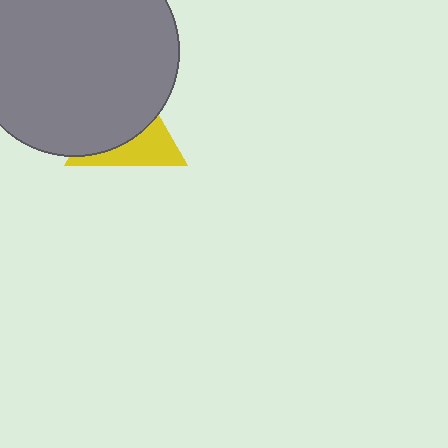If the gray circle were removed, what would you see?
You would see the complete yellow triangle.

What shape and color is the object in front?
The object in front is a gray circle.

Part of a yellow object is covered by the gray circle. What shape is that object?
It is a triangle.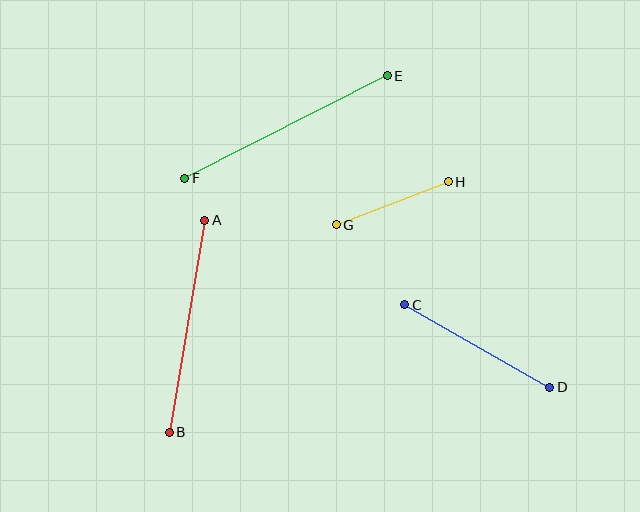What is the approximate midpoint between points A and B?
The midpoint is at approximately (187, 326) pixels.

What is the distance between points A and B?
The distance is approximately 215 pixels.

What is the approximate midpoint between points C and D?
The midpoint is at approximately (477, 346) pixels.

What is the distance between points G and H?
The distance is approximately 120 pixels.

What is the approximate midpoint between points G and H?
The midpoint is at approximately (392, 203) pixels.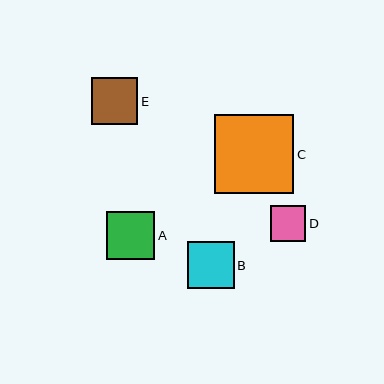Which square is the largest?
Square C is the largest with a size of approximately 79 pixels.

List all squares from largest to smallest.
From largest to smallest: C, A, B, E, D.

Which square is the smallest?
Square D is the smallest with a size of approximately 36 pixels.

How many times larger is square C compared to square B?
Square C is approximately 1.7 times the size of square B.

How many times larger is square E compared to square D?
Square E is approximately 1.3 times the size of square D.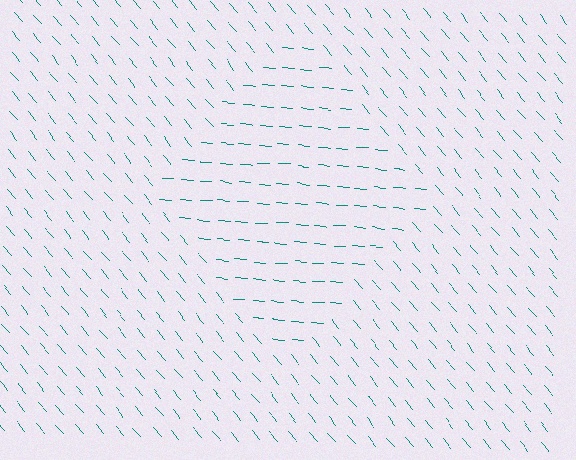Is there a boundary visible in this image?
Yes, there is a texture boundary formed by a change in line orientation.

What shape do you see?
I see a diamond.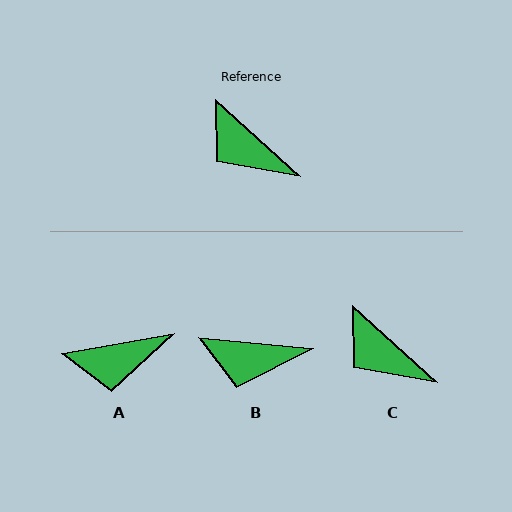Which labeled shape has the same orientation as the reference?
C.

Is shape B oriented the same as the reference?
No, it is off by about 36 degrees.